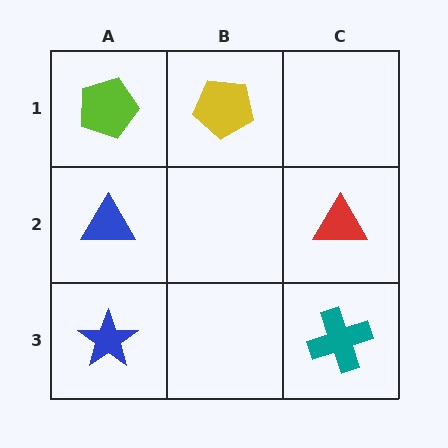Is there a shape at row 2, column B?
No, that cell is empty.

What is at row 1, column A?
A lime pentagon.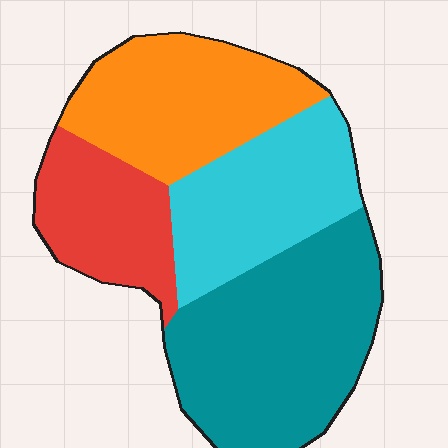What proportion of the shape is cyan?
Cyan takes up about one quarter (1/4) of the shape.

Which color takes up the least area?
Red, at roughly 15%.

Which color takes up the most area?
Teal, at roughly 35%.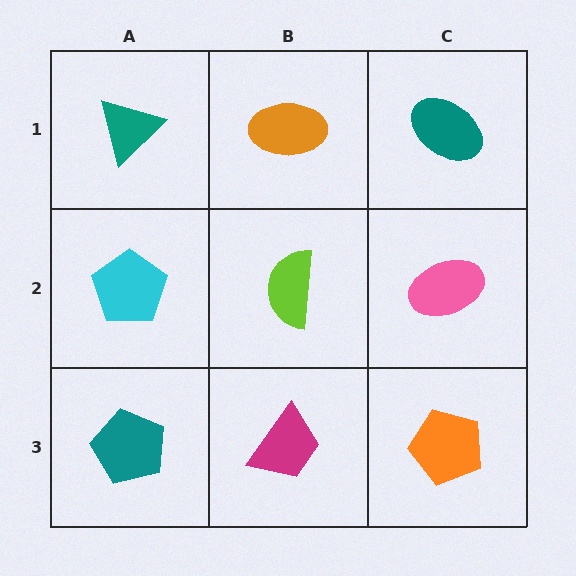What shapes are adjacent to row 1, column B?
A lime semicircle (row 2, column B), a teal triangle (row 1, column A), a teal ellipse (row 1, column C).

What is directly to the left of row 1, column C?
An orange ellipse.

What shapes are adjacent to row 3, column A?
A cyan pentagon (row 2, column A), a magenta trapezoid (row 3, column B).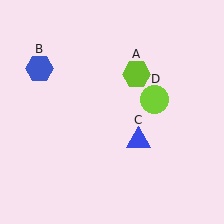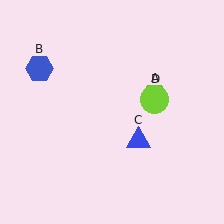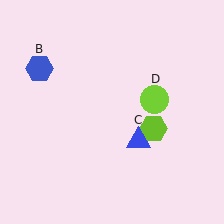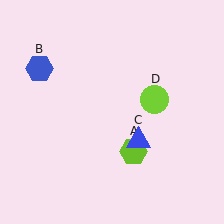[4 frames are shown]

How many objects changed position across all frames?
1 object changed position: lime hexagon (object A).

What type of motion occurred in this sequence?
The lime hexagon (object A) rotated clockwise around the center of the scene.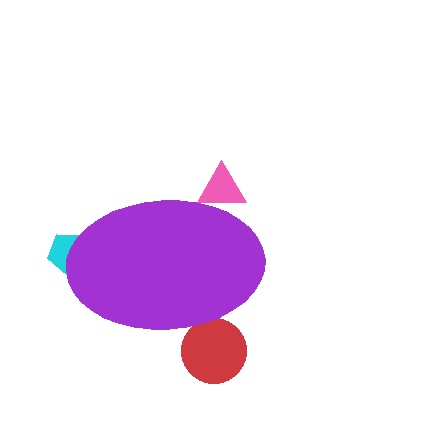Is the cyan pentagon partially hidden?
Yes, the cyan pentagon is partially hidden behind the purple ellipse.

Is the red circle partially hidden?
Yes, the red circle is partially hidden behind the purple ellipse.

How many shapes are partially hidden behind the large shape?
3 shapes are partially hidden.